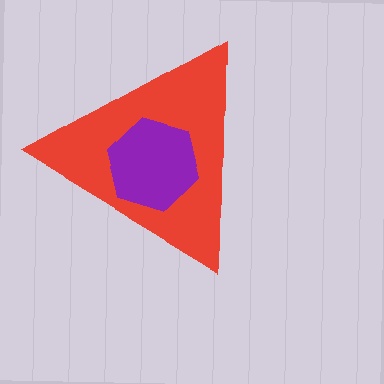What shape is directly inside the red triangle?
The purple hexagon.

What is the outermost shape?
The red triangle.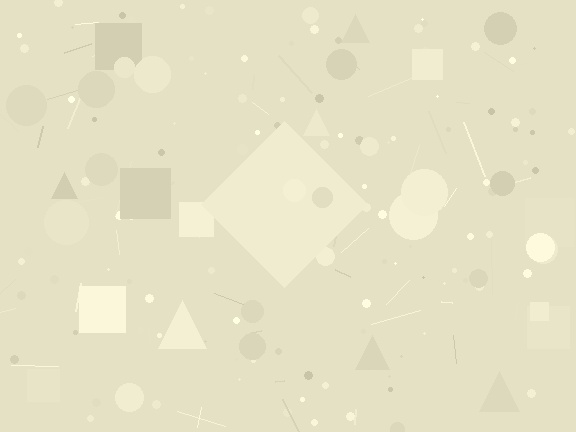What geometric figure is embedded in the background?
A diamond is embedded in the background.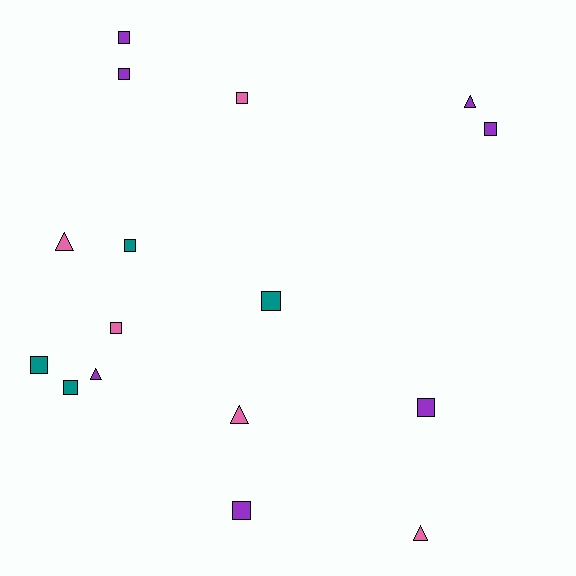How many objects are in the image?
There are 16 objects.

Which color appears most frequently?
Purple, with 7 objects.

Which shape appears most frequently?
Square, with 11 objects.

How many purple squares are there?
There are 5 purple squares.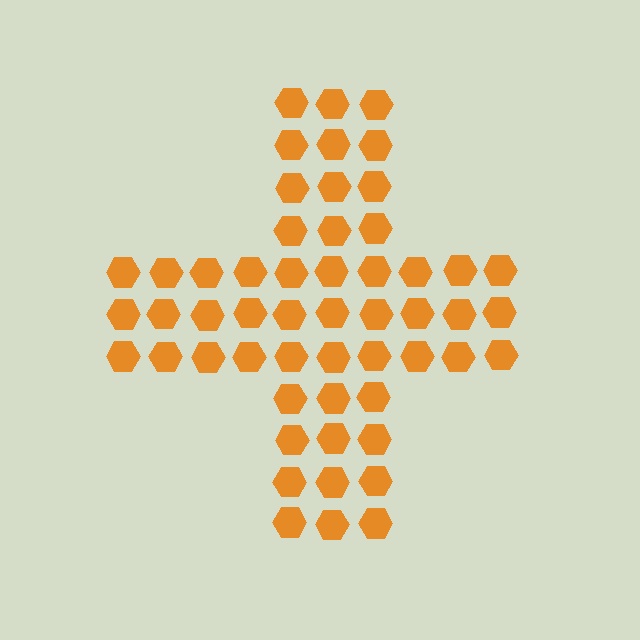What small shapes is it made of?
It is made of small hexagons.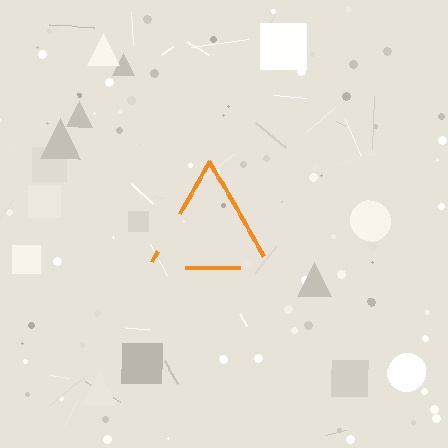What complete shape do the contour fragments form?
The contour fragments form a triangle.